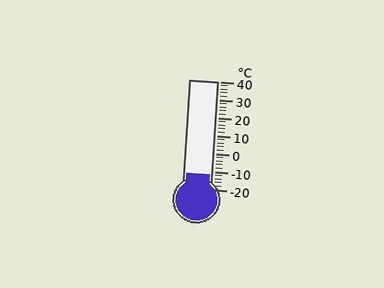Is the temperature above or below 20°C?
The temperature is below 20°C.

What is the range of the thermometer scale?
The thermometer scale ranges from -20°C to 40°C.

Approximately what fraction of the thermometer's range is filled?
The thermometer is filled to approximately 15% of its range.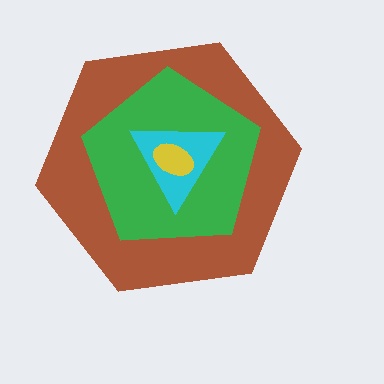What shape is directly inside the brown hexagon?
The green pentagon.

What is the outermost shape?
The brown hexagon.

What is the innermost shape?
The yellow ellipse.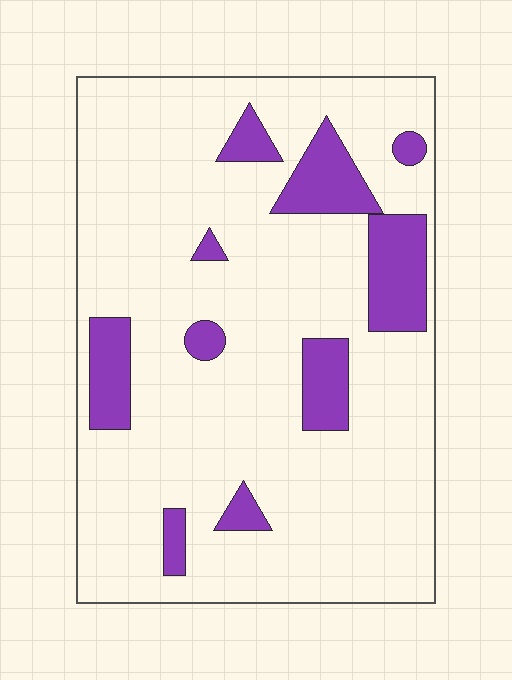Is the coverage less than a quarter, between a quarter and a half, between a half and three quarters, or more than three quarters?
Less than a quarter.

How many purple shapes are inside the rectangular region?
10.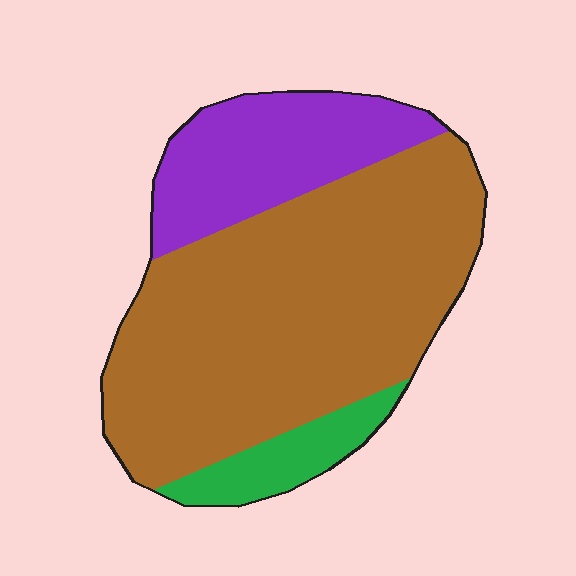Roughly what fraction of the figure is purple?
Purple takes up less than a quarter of the figure.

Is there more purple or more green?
Purple.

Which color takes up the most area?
Brown, at roughly 70%.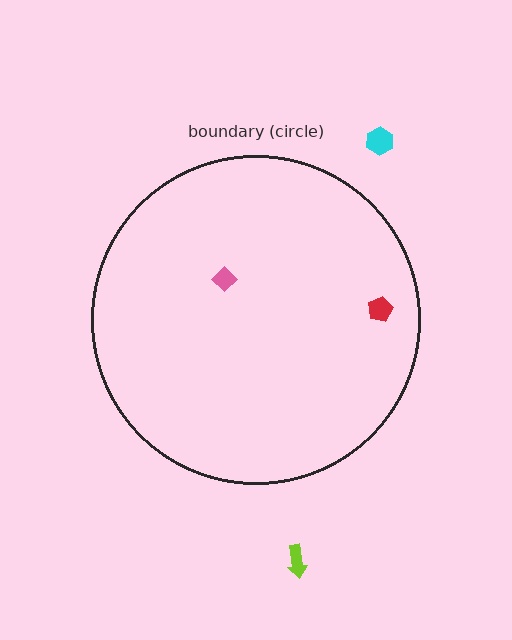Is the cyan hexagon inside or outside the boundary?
Outside.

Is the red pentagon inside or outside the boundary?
Inside.